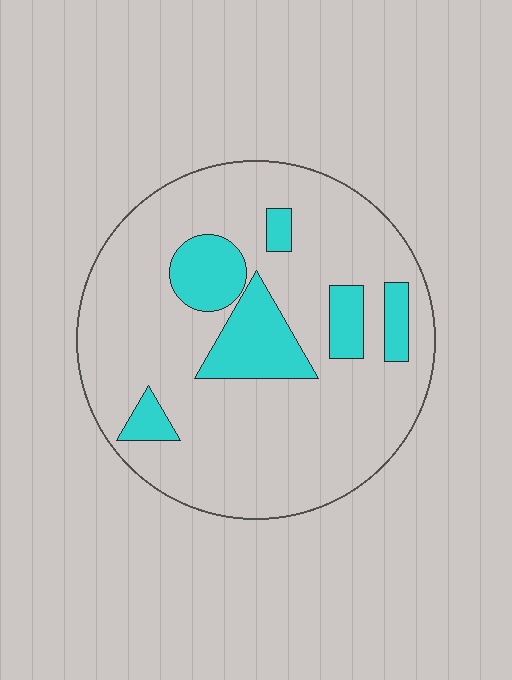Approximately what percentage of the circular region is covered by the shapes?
Approximately 20%.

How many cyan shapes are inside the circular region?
6.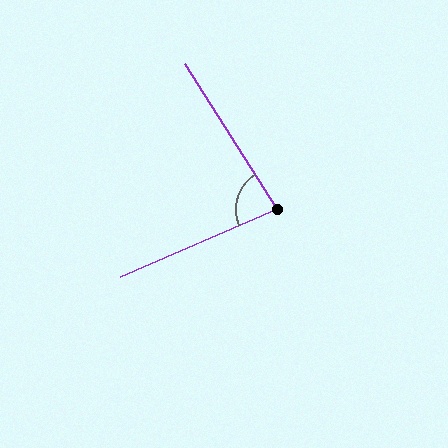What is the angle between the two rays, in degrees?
Approximately 81 degrees.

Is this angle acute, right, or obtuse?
It is acute.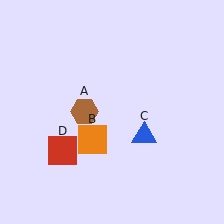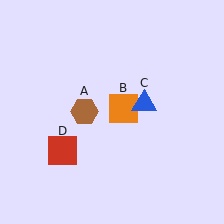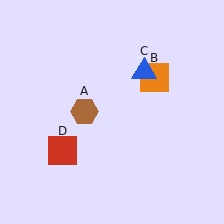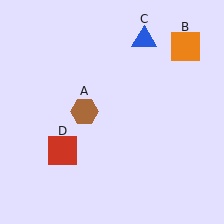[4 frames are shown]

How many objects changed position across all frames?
2 objects changed position: orange square (object B), blue triangle (object C).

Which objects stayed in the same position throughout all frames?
Brown hexagon (object A) and red square (object D) remained stationary.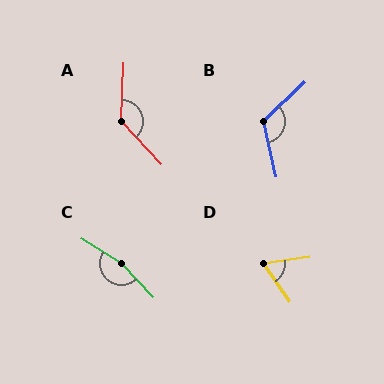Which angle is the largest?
C, at approximately 165 degrees.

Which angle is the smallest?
D, at approximately 63 degrees.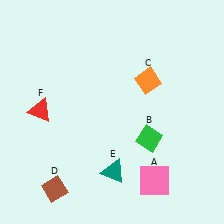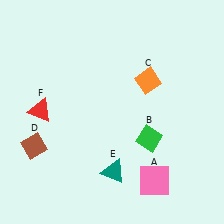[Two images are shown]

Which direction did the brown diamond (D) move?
The brown diamond (D) moved up.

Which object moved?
The brown diamond (D) moved up.